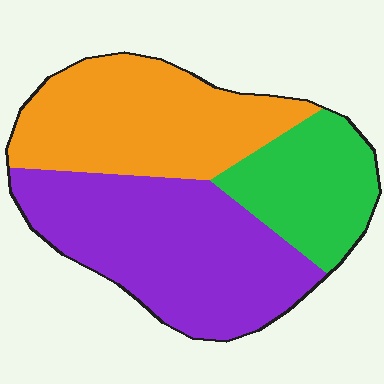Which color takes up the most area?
Purple, at roughly 45%.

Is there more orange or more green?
Orange.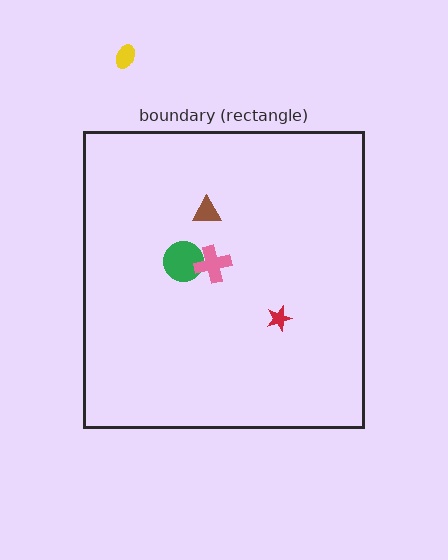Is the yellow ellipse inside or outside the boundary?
Outside.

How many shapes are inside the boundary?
4 inside, 1 outside.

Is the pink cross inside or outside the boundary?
Inside.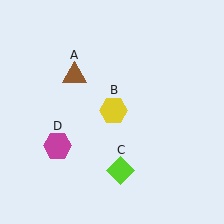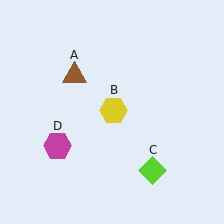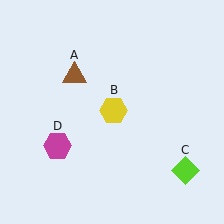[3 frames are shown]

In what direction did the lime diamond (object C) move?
The lime diamond (object C) moved right.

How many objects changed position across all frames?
1 object changed position: lime diamond (object C).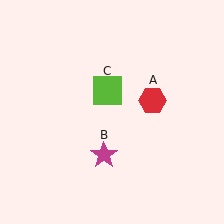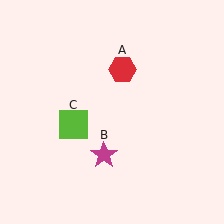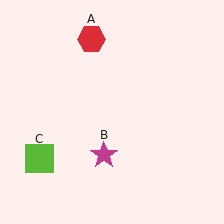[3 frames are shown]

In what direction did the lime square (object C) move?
The lime square (object C) moved down and to the left.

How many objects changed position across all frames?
2 objects changed position: red hexagon (object A), lime square (object C).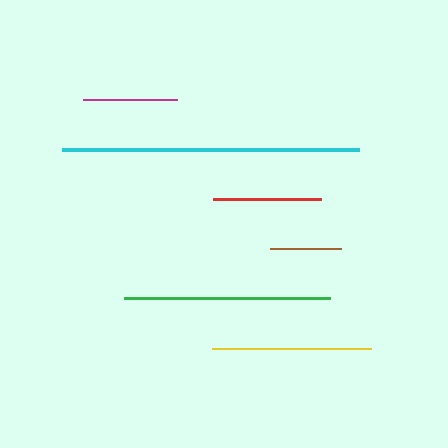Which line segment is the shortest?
The brown line is the shortest at approximately 70 pixels.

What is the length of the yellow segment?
The yellow segment is approximately 159 pixels long.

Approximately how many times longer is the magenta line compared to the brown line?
The magenta line is approximately 1.3 times the length of the brown line.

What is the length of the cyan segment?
The cyan segment is approximately 298 pixels long.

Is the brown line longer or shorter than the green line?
The green line is longer than the brown line.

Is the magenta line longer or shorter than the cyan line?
The cyan line is longer than the magenta line.